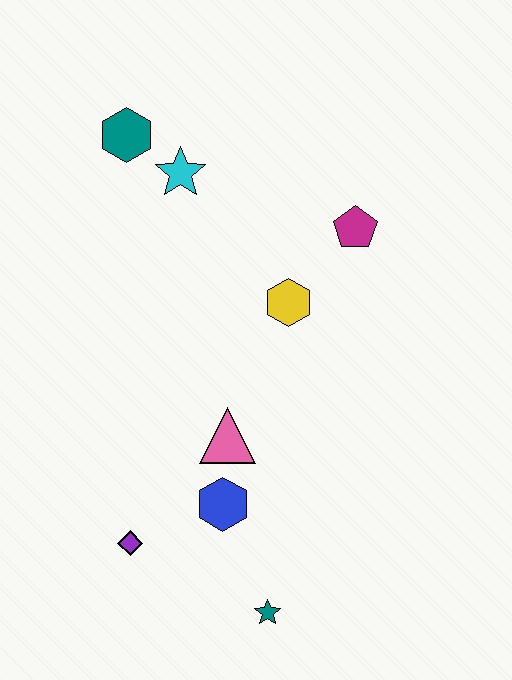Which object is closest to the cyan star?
The teal hexagon is closest to the cyan star.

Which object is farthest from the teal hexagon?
The teal star is farthest from the teal hexagon.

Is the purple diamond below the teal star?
No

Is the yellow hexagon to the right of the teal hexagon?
Yes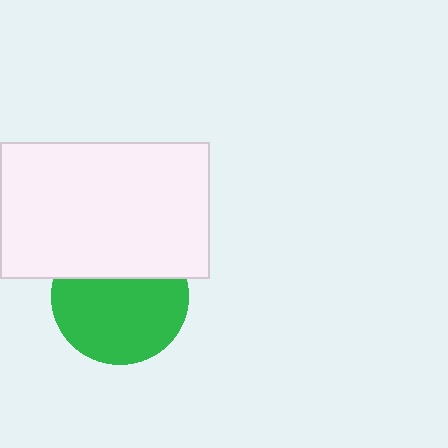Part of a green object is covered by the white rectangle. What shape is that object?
It is a circle.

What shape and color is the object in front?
The object in front is a white rectangle.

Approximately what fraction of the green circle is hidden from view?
Roughly 34% of the green circle is hidden behind the white rectangle.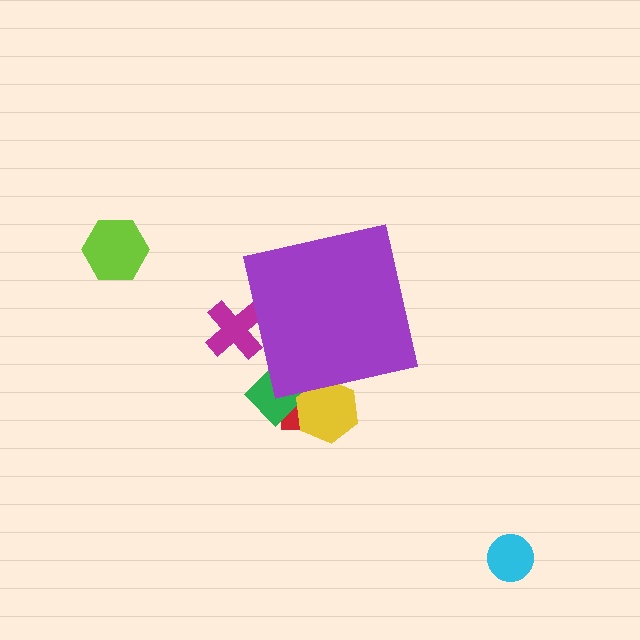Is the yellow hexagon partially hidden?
Yes, the yellow hexagon is partially hidden behind the purple square.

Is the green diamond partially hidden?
Yes, the green diamond is partially hidden behind the purple square.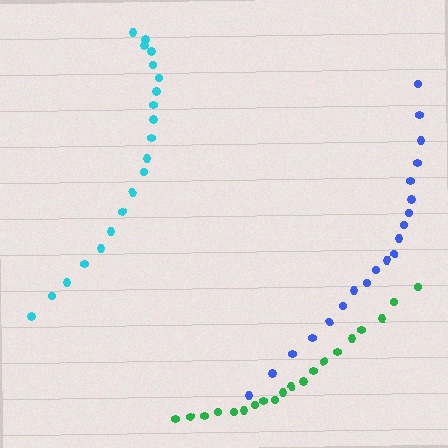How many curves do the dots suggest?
There are 3 distinct paths.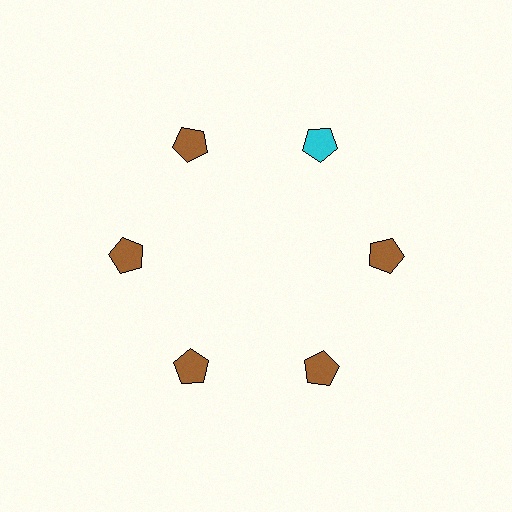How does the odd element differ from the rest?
It has a different color: cyan instead of brown.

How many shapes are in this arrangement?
There are 6 shapes arranged in a ring pattern.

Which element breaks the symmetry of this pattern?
The cyan pentagon at roughly the 1 o'clock position breaks the symmetry. All other shapes are brown pentagons.